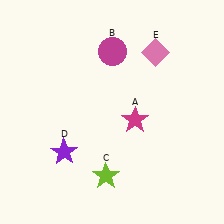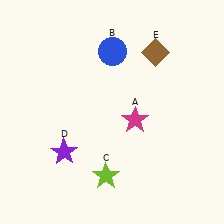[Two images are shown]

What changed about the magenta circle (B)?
In Image 1, B is magenta. In Image 2, it changed to blue.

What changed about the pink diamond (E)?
In Image 1, E is pink. In Image 2, it changed to brown.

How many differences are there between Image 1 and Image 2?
There are 2 differences between the two images.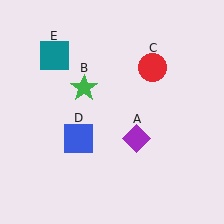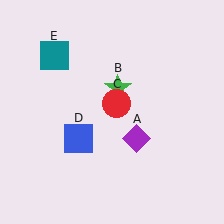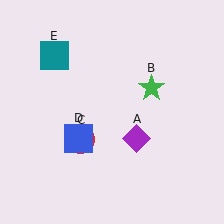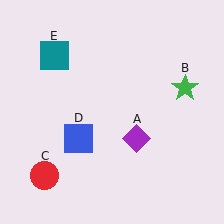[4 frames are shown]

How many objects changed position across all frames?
2 objects changed position: green star (object B), red circle (object C).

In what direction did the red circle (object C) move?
The red circle (object C) moved down and to the left.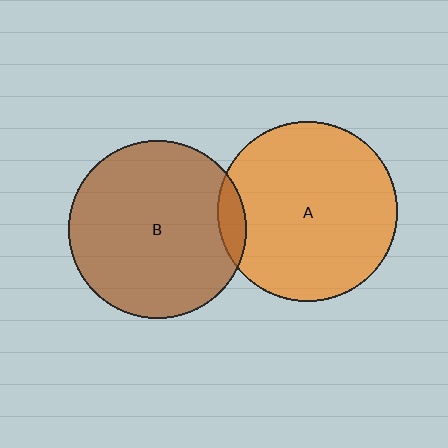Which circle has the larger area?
Circle A (orange).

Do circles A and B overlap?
Yes.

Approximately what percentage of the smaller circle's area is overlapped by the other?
Approximately 5%.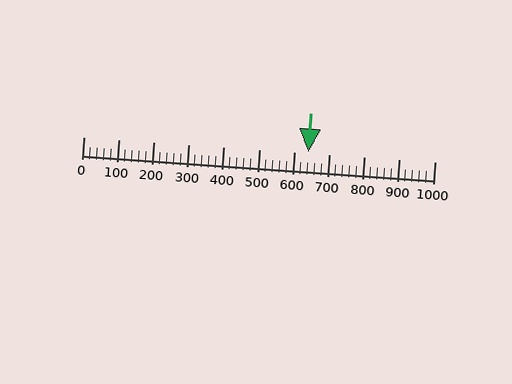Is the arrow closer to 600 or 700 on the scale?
The arrow is closer to 600.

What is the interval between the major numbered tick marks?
The major tick marks are spaced 100 units apart.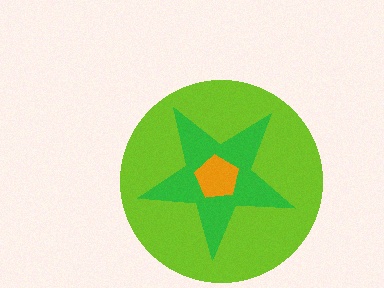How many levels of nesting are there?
3.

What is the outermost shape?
The lime circle.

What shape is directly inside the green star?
The orange pentagon.